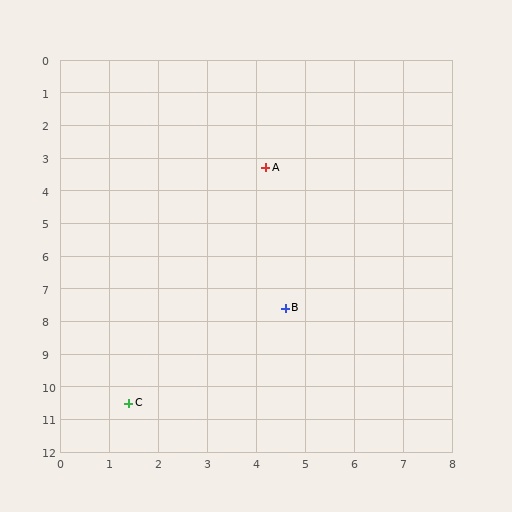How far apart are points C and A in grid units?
Points C and A are about 7.7 grid units apart.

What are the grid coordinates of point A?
Point A is at approximately (4.2, 3.3).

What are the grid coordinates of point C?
Point C is at approximately (1.4, 10.5).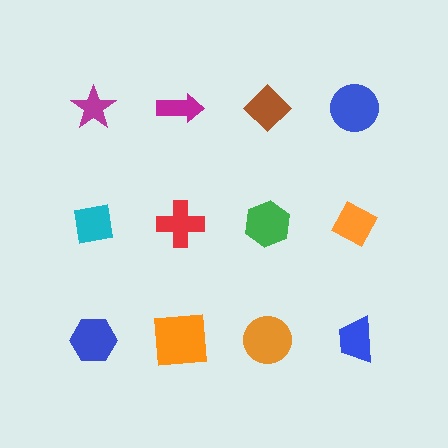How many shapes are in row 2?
4 shapes.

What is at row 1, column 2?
A magenta arrow.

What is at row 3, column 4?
A blue trapezoid.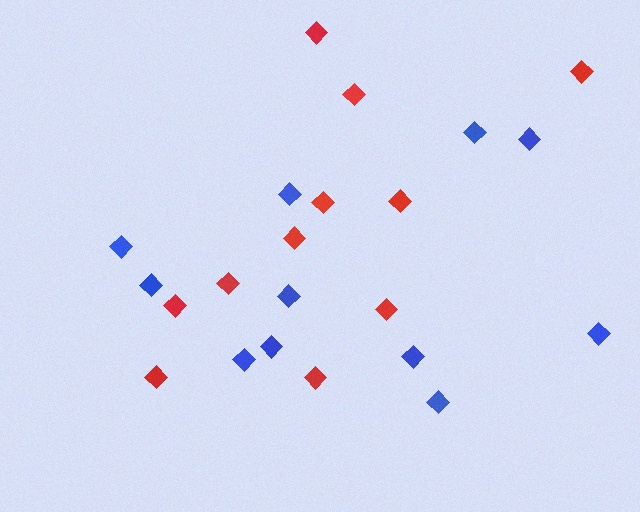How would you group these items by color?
There are 2 groups: one group of red diamonds (11) and one group of blue diamonds (11).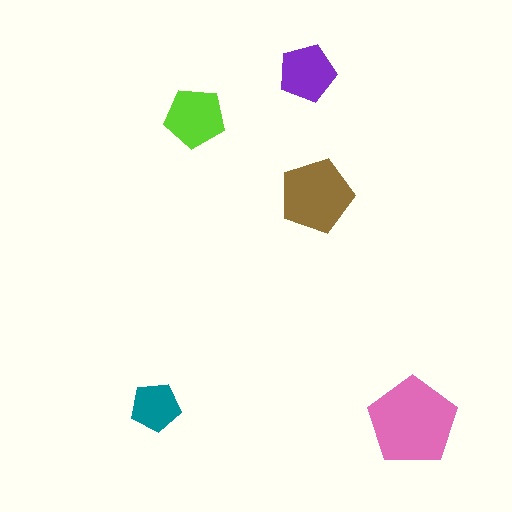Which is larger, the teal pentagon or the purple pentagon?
The purple one.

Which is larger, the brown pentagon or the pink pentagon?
The pink one.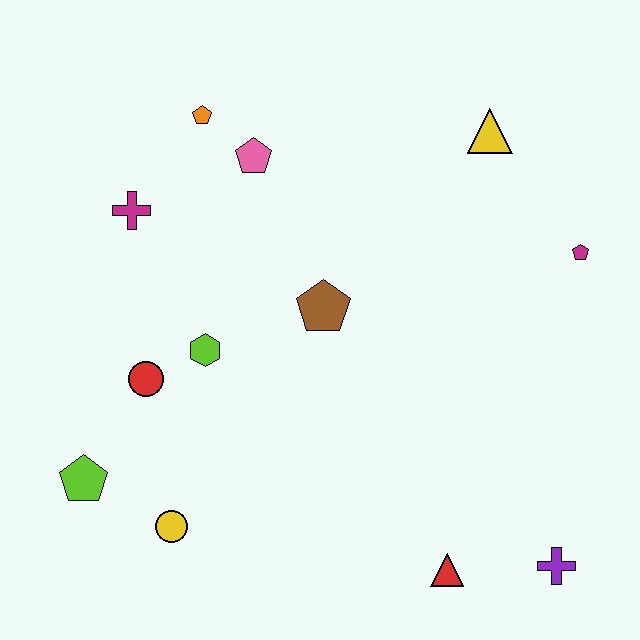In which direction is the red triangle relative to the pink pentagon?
The red triangle is below the pink pentagon.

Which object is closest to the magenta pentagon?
The yellow triangle is closest to the magenta pentagon.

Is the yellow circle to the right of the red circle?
Yes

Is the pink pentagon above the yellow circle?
Yes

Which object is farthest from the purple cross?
The orange pentagon is farthest from the purple cross.